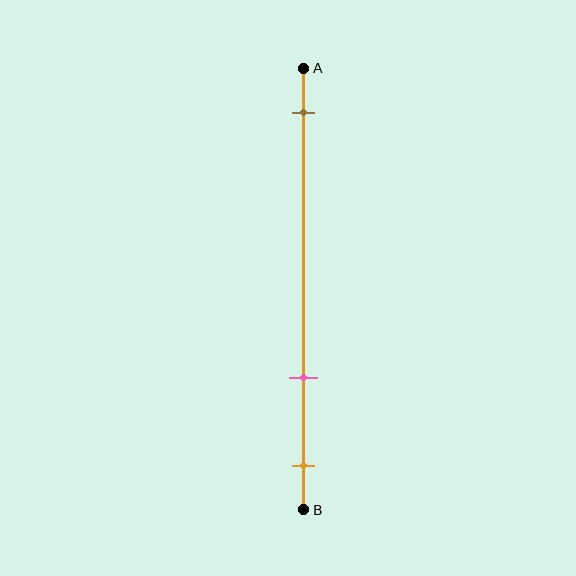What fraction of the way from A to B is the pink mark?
The pink mark is approximately 70% (0.7) of the way from A to B.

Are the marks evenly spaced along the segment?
No, the marks are not evenly spaced.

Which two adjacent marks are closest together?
The pink and orange marks are the closest adjacent pair.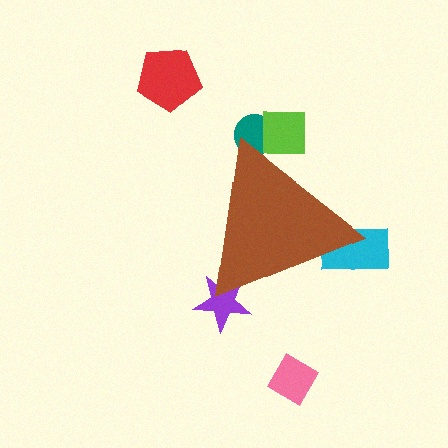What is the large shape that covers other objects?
A brown triangle.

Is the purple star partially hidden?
Yes, the purple star is partially hidden behind the brown triangle.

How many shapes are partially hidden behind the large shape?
4 shapes are partially hidden.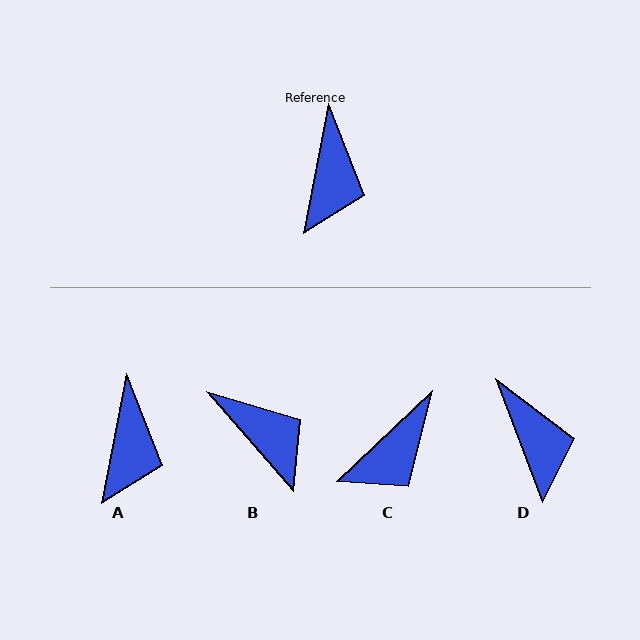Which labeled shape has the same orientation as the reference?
A.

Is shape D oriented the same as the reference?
No, it is off by about 31 degrees.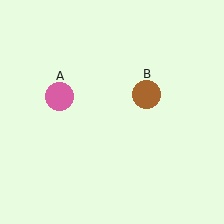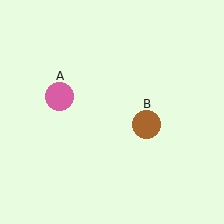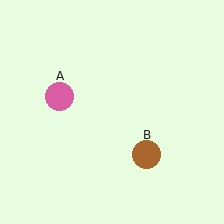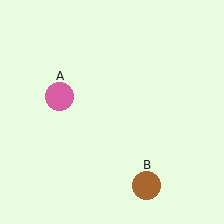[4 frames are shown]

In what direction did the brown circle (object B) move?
The brown circle (object B) moved down.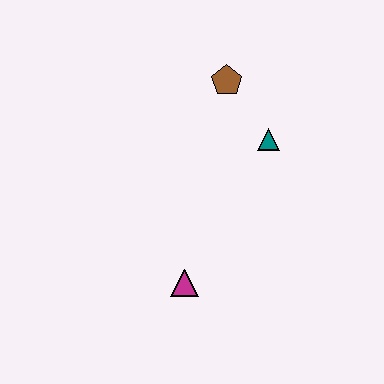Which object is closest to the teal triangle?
The brown pentagon is closest to the teal triangle.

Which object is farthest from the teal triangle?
The magenta triangle is farthest from the teal triangle.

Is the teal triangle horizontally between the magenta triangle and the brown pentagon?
No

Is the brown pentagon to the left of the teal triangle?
Yes